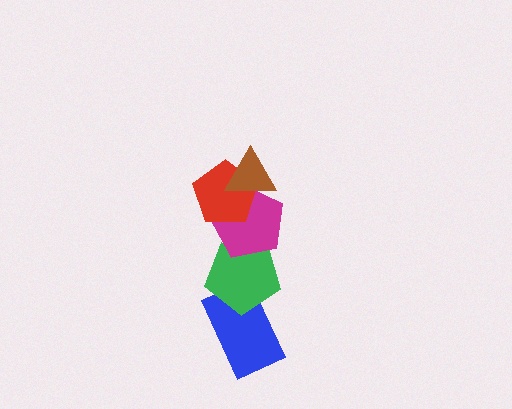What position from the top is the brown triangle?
The brown triangle is 1st from the top.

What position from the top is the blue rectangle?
The blue rectangle is 5th from the top.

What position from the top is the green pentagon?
The green pentagon is 4th from the top.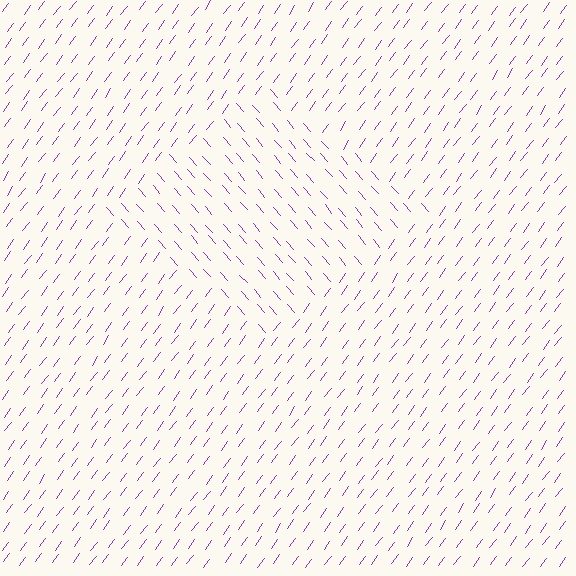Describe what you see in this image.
The image is filled with small purple line segments. A diamond region in the image has lines oriented differently from the surrounding lines, creating a visible texture boundary.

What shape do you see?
I see a diamond.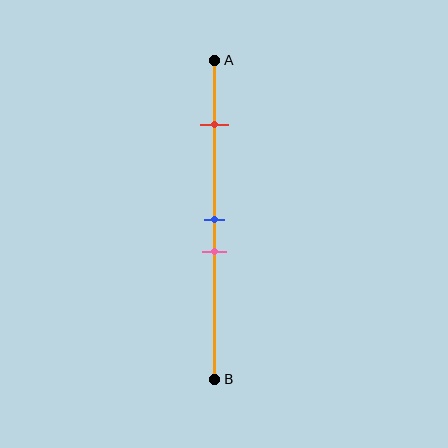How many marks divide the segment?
There are 3 marks dividing the segment.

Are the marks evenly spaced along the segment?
No, the marks are not evenly spaced.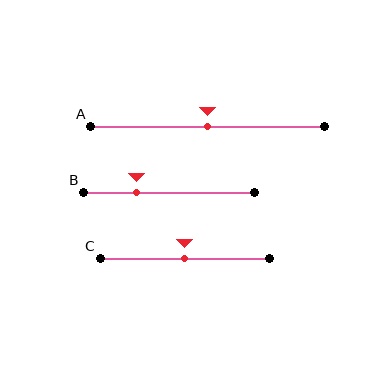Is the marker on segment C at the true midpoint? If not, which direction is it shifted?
Yes, the marker on segment C is at the true midpoint.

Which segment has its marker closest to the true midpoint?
Segment A has its marker closest to the true midpoint.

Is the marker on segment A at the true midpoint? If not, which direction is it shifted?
Yes, the marker on segment A is at the true midpoint.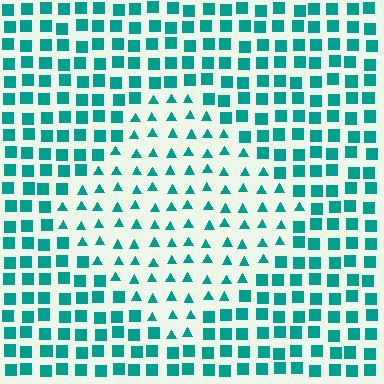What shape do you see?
I see a diamond.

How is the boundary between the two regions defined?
The boundary is defined by a change in element shape: triangles inside vs. squares outside. All elements share the same color and spacing.